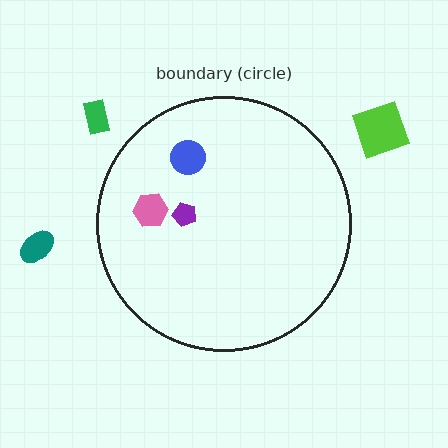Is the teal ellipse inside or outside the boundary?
Outside.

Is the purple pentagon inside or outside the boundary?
Inside.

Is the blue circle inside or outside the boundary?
Inside.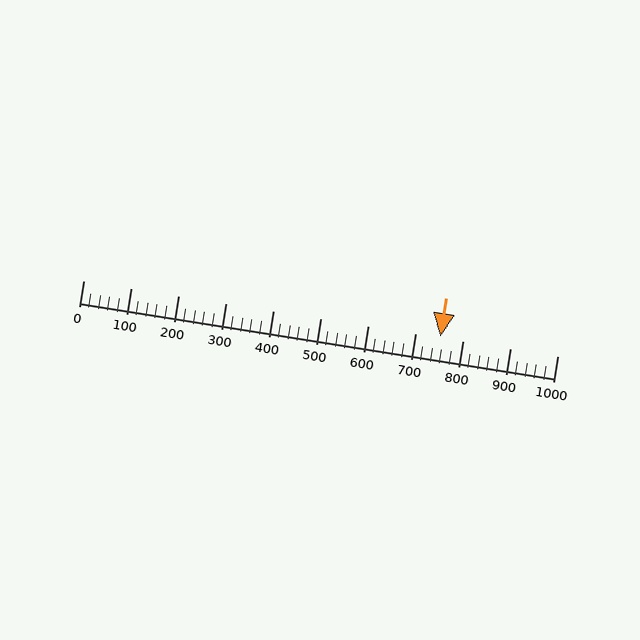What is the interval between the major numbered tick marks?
The major tick marks are spaced 100 units apart.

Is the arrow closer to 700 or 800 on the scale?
The arrow is closer to 800.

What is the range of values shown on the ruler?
The ruler shows values from 0 to 1000.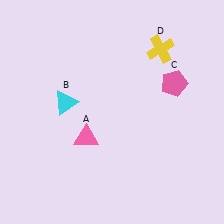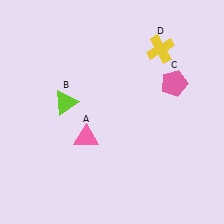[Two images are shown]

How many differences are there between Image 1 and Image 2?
There is 1 difference between the two images.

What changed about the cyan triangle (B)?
In Image 1, B is cyan. In Image 2, it changed to lime.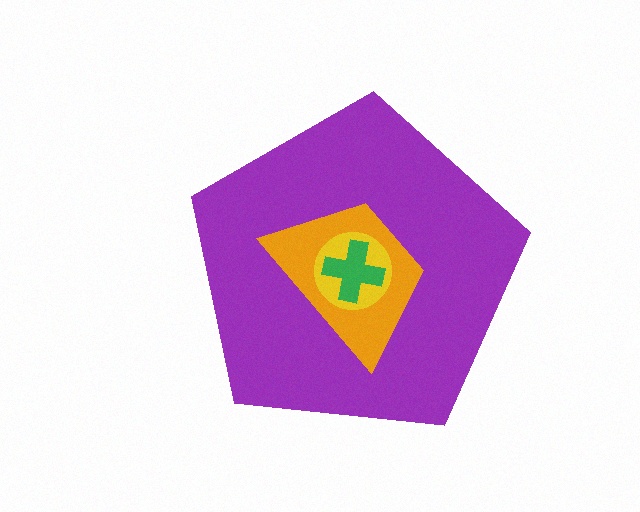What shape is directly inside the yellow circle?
The green cross.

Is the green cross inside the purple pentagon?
Yes.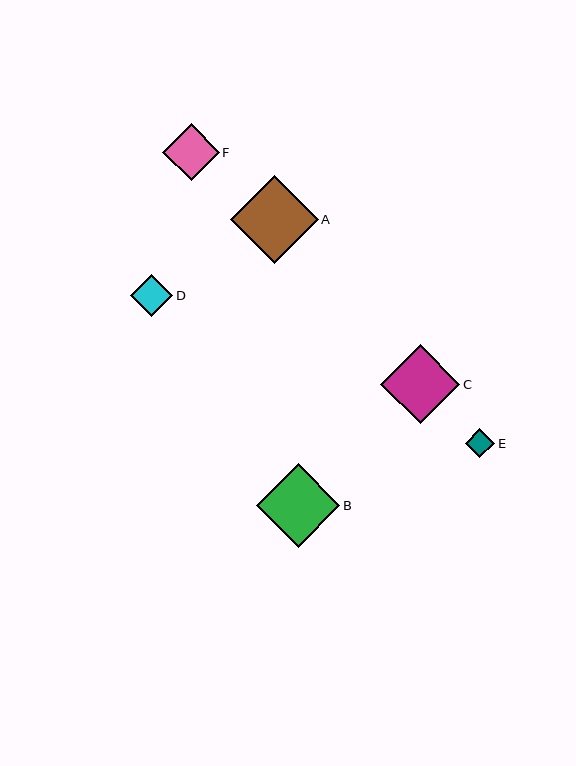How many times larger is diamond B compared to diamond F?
Diamond B is approximately 1.5 times the size of diamond F.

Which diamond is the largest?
Diamond A is the largest with a size of approximately 88 pixels.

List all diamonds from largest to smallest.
From largest to smallest: A, B, C, F, D, E.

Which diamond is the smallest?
Diamond E is the smallest with a size of approximately 29 pixels.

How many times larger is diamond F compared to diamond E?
Diamond F is approximately 1.9 times the size of diamond E.